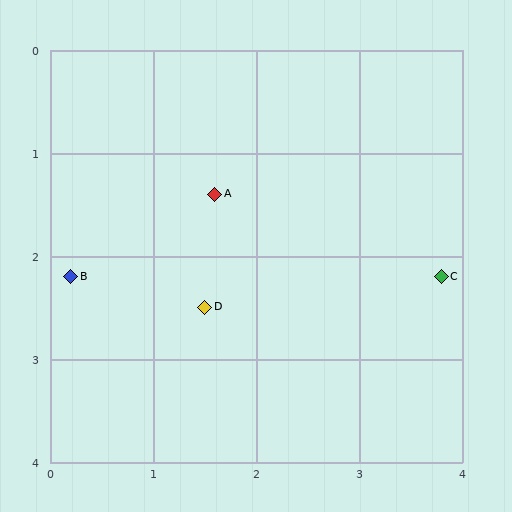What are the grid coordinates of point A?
Point A is at approximately (1.6, 1.4).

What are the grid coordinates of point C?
Point C is at approximately (3.8, 2.2).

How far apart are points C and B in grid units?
Points C and B are about 3.6 grid units apart.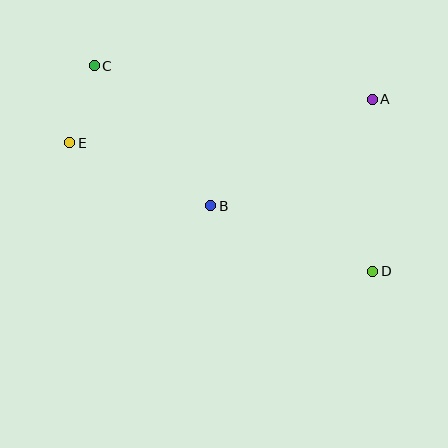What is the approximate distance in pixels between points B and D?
The distance between B and D is approximately 175 pixels.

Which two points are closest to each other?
Points C and E are closest to each other.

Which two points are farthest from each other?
Points C and D are farthest from each other.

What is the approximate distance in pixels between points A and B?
The distance between A and B is approximately 193 pixels.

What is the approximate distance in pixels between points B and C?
The distance between B and C is approximately 183 pixels.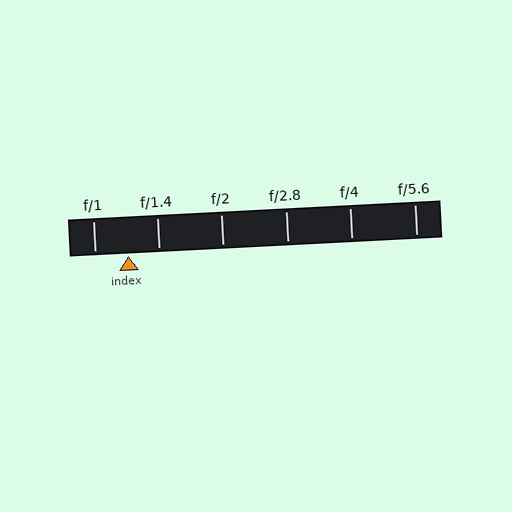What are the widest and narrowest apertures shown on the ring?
The widest aperture shown is f/1 and the narrowest is f/5.6.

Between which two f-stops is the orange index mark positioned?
The index mark is between f/1 and f/1.4.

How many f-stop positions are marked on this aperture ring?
There are 6 f-stop positions marked.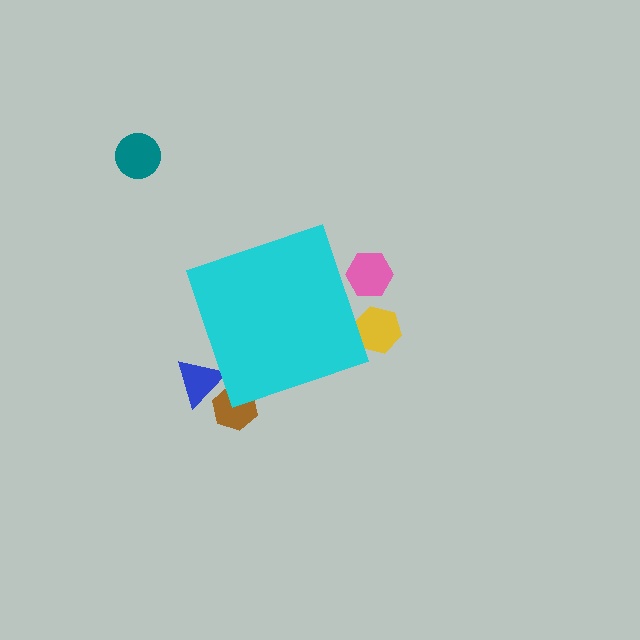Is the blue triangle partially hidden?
Yes, the blue triangle is partially hidden behind the cyan diamond.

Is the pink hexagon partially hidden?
Yes, the pink hexagon is partially hidden behind the cyan diamond.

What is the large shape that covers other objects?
A cyan diamond.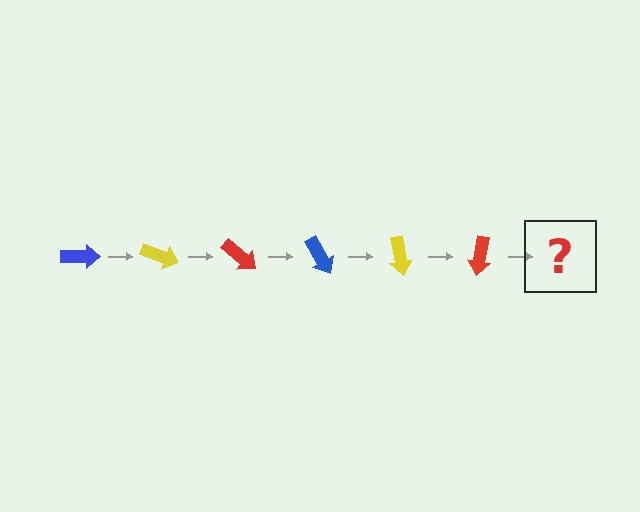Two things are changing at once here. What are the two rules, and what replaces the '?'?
The two rules are that it rotates 20 degrees each step and the color cycles through blue, yellow, and red. The '?' should be a blue arrow, rotated 120 degrees from the start.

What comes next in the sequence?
The next element should be a blue arrow, rotated 120 degrees from the start.